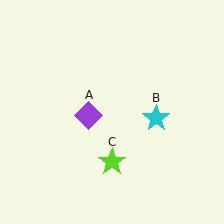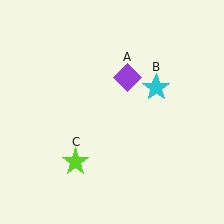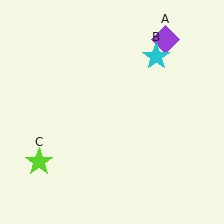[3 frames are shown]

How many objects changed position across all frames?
3 objects changed position: purple diamond (object A), cyan star (object B), lime star (object C).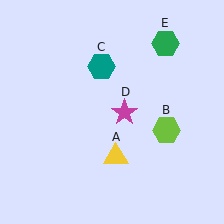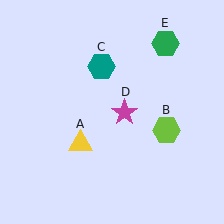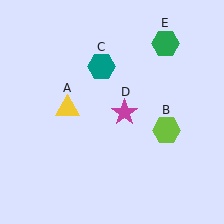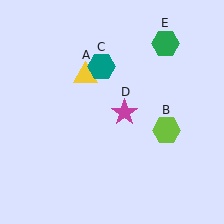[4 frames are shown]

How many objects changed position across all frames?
1 object changed position: yellow triangle (object A).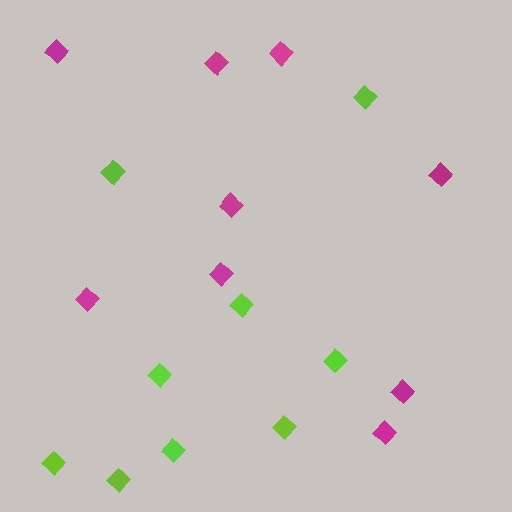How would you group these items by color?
There are 2 groups: one group of lime diamonds (9) and one group of magenta diamonds (9).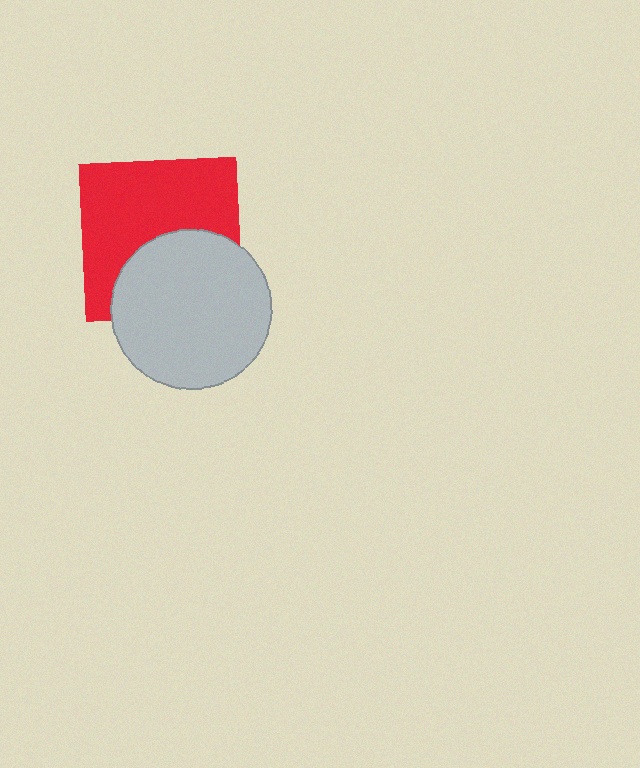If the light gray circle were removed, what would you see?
You would see the complete red square.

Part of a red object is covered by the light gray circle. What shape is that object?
It is a square.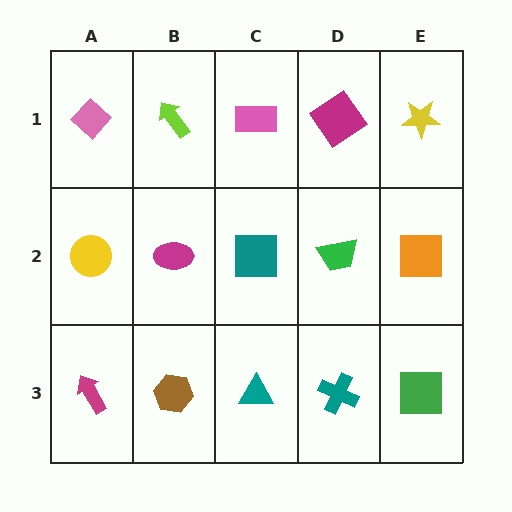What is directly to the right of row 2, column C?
A green trapezoid.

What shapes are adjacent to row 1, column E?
An orange square (row 2, column E), a magenta diamond (row 1, column D).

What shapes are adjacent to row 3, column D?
A green trapezoid (row 2, column D), a teal triangle (row 3, column C), a green square (row 3, column E).